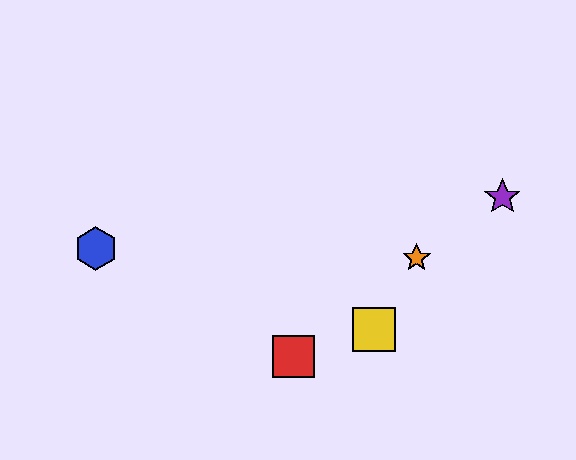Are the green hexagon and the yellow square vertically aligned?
Yes, both are at x≈374.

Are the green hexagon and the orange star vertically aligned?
No, the green hexagon is at x≈374 and the orange star is at x≈417.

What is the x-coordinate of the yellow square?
The yellow square is at x≈374.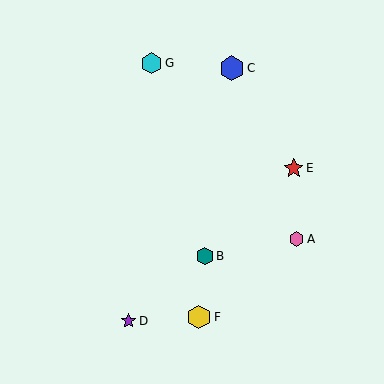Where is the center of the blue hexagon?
The center of the blue hexagon is at (232, 68).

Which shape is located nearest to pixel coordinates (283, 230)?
The pink hexagon (labeled A) at (297, 239) is nearest to that location.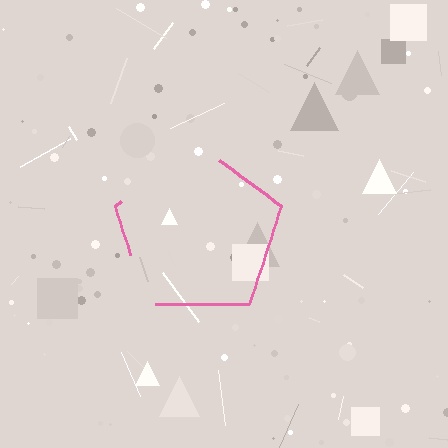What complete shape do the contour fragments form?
The contour fragments form a pentagon.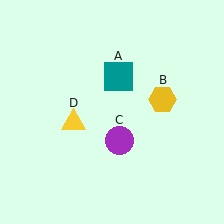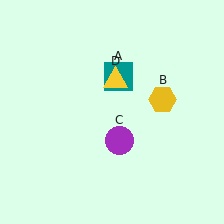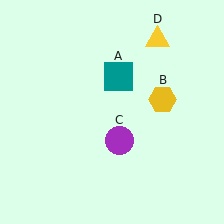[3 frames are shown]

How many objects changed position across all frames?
1 object changed position: yellow triangle (object D).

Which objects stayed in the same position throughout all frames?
Teal square (object A) and yellow hexagon (object B) and purple circle (object C) remained stationary.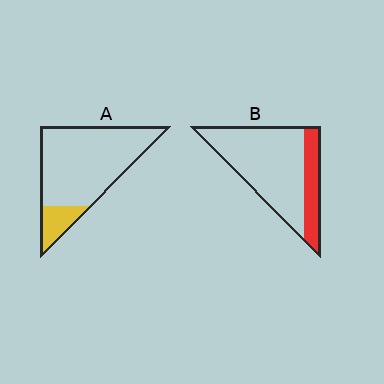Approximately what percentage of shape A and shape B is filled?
A is approximately 15% and B is approximately 25%.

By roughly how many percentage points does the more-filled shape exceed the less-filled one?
By roughly 10 percentage points (B over A).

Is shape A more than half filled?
No.